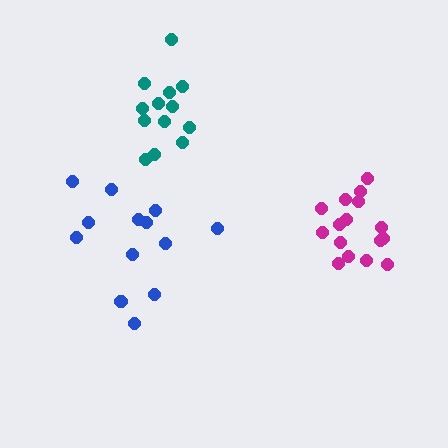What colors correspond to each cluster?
The clusters are colored: blue, magenta, teal.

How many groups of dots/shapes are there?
There are 3 groups.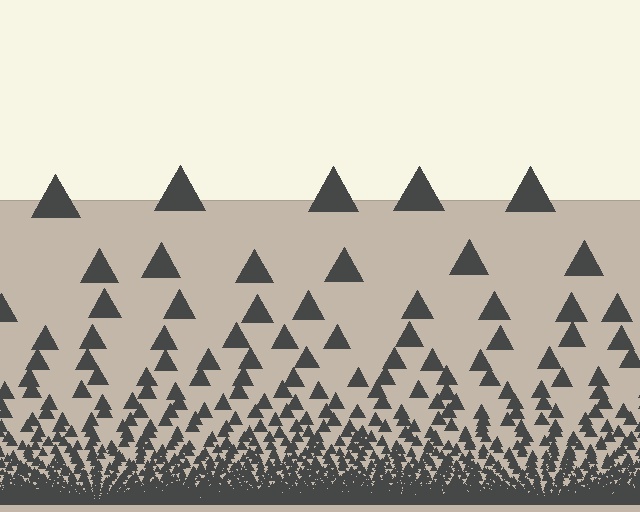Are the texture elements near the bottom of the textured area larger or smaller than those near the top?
Smaller. The gradient is inverted — elements near the bottom are smaller and denser.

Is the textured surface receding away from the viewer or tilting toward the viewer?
The surface appears to tilt toward the viewer. Texture elements get larger and sparser toward the top.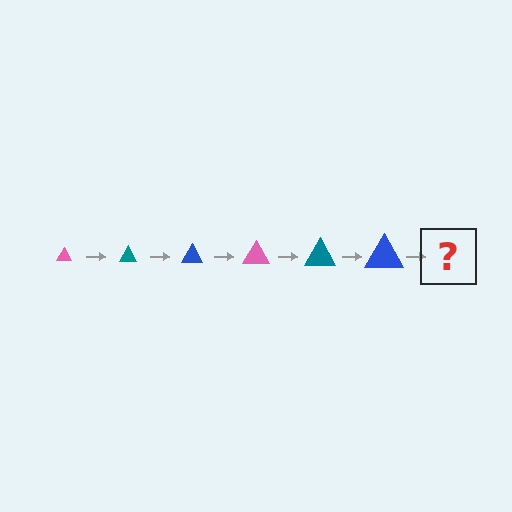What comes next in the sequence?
The next element should be a pink triangle, larger than the previous one.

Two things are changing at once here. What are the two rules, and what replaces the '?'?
The two rules are that the triangle grows larger each step and the color cycles through pink, teal, and blue. The '?' should be a pink triangle, larger than the previous one.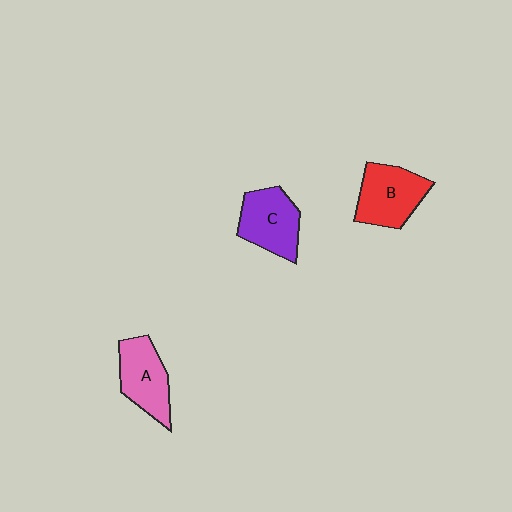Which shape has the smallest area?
Shape A (pink).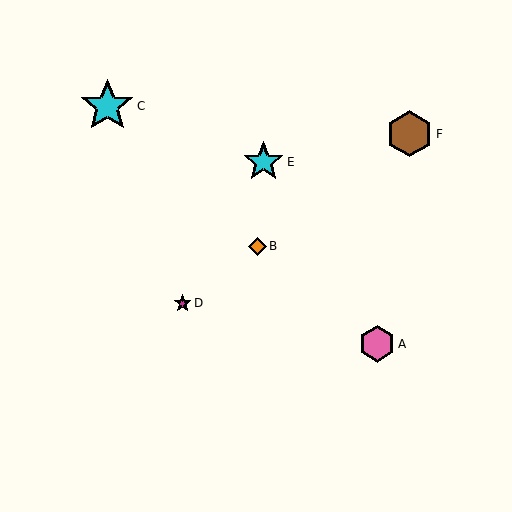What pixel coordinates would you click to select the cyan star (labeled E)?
Click at (264, 162) to select the cyan star E.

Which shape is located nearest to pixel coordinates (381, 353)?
The pink hexagon (labeled A) at (377, 344) is nearest to that location.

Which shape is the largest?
The cyan star (labeled C) is the largest.